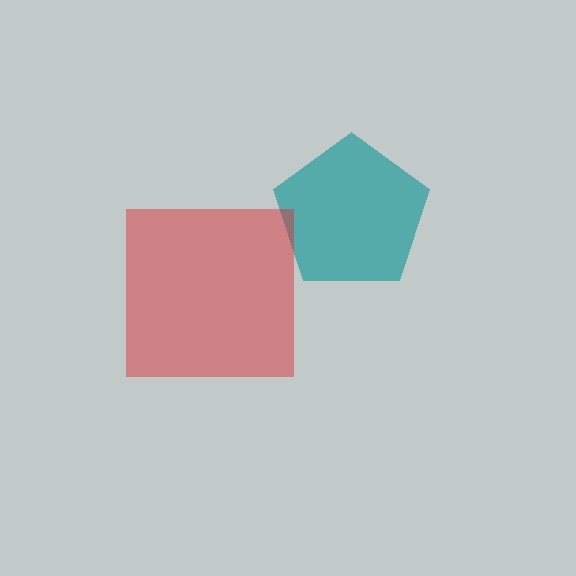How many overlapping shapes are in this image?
There are 2 overlapping shapes in the image.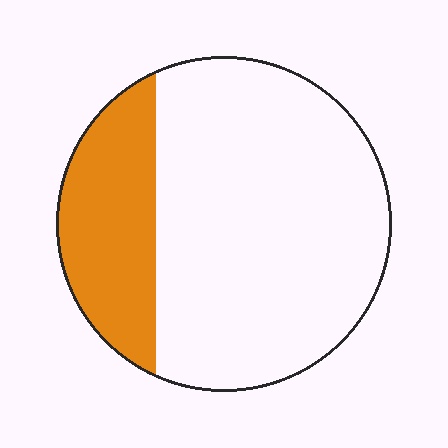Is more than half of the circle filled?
No.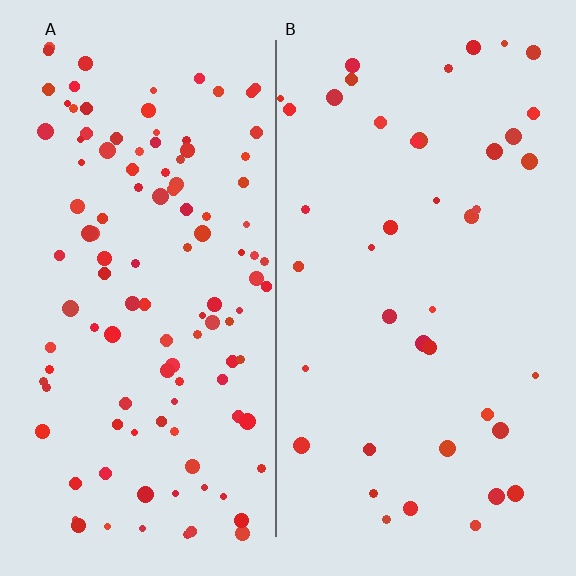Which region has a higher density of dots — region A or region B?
A (the left).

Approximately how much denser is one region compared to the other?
Approximately 2.8× — region A over region B.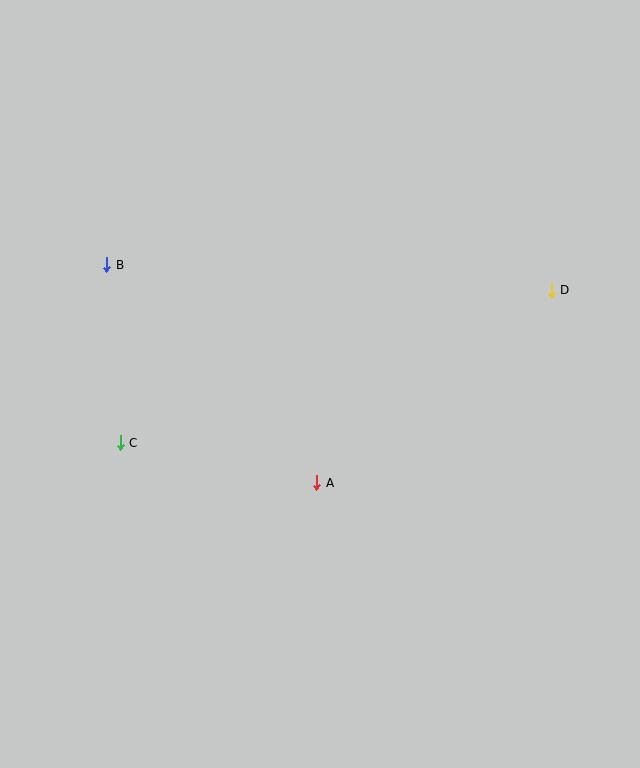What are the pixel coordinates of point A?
Point A is at (317, 483).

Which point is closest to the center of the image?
Point A at (317, 483) is closest to the center.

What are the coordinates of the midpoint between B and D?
The midpoint between B and D is at (329, 277).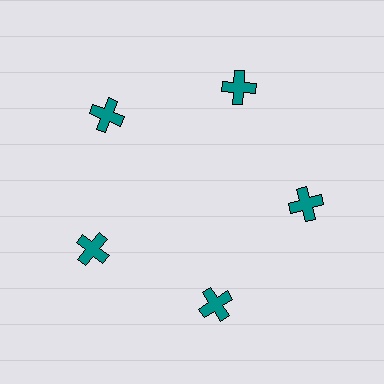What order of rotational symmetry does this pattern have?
This pattern has 5-fold rotational symmetry.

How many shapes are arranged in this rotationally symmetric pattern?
There are 5 shapes, arranged in 5 groups of 1.